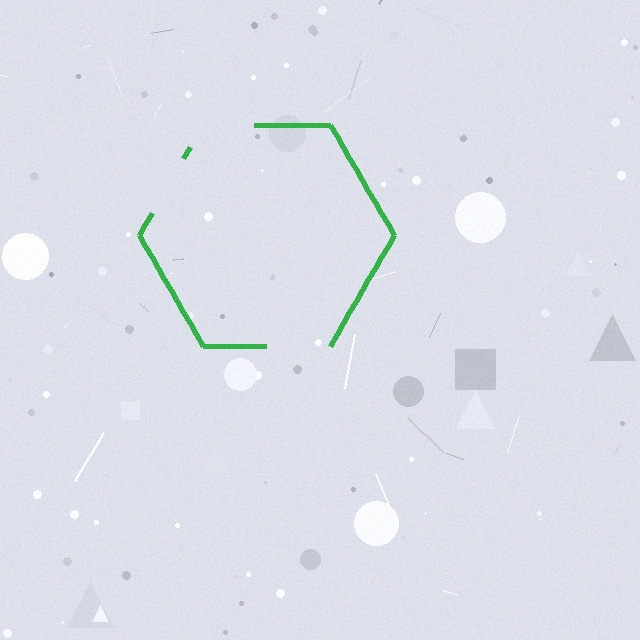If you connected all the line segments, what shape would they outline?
They would outline a hexagon.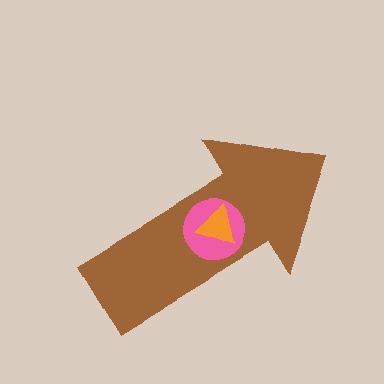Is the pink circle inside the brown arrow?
Yes.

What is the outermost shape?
The brown arrow.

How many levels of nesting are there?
3.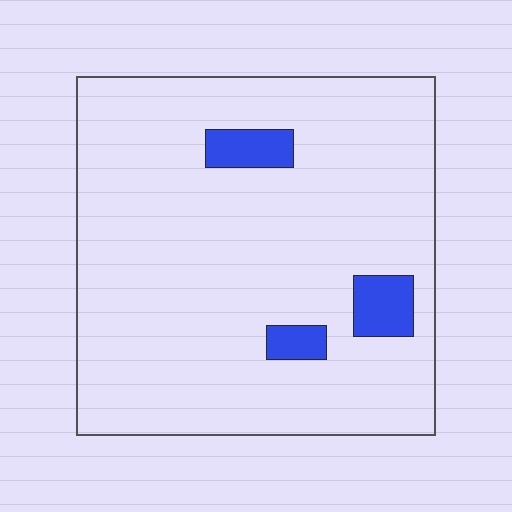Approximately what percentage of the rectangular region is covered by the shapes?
Approximately 5%.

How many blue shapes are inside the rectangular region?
3.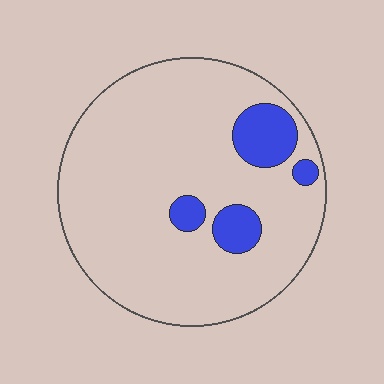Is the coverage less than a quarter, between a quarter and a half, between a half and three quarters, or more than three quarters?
Less than a quarter.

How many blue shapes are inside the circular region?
4.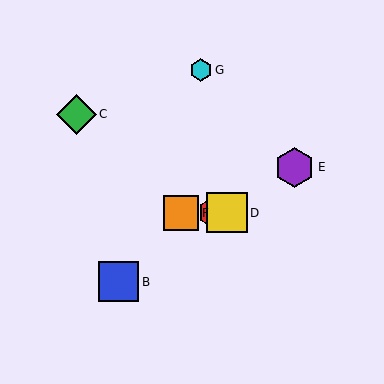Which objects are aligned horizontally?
Objects A, D, F are aligned horizontally.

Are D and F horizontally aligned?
Yes, both are at y≈213.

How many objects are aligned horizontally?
3 objects (A, D, F) are aligned horizontally.